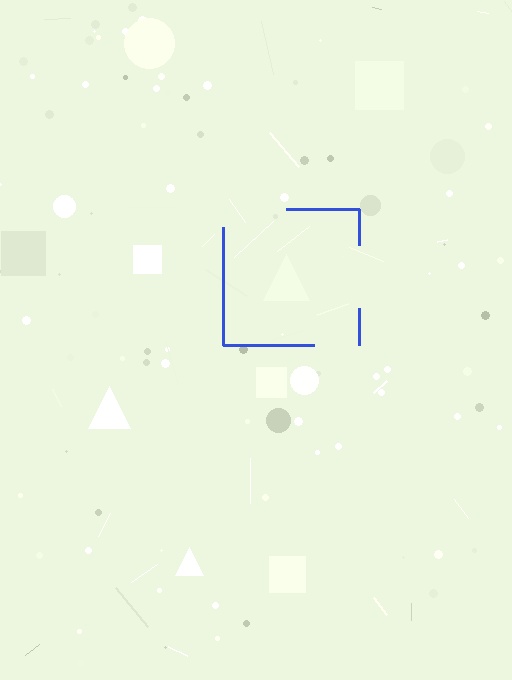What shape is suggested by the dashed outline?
The dashed outline suggests a square.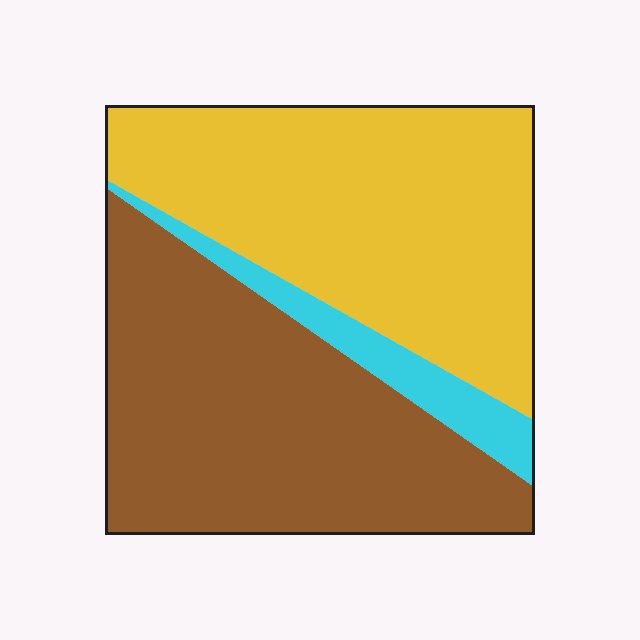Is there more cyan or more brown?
Brown.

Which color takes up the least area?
Cyan, at roughly 10%.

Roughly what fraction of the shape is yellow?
Yellow covers 45% of the shape.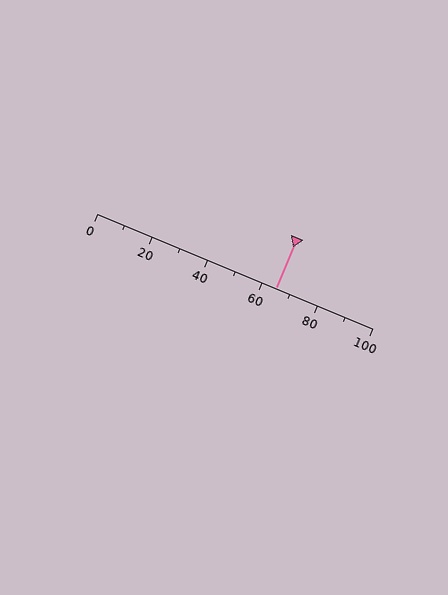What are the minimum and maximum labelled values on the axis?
The axis runs from 0 to 100.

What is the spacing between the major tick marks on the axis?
The major ticks are spaced 20 apart.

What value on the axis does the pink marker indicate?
The marker indicates approximately 65.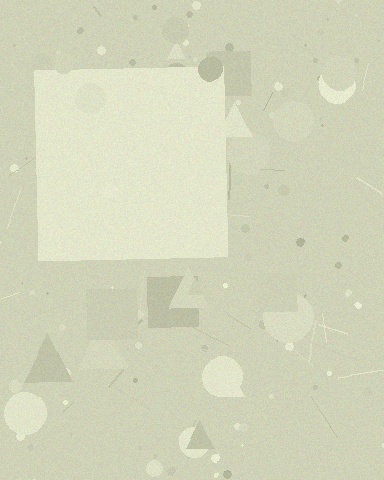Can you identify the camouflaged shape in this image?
The camouflaged shape is a square.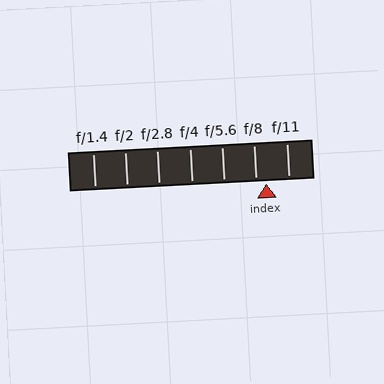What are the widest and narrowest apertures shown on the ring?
The widest aperture shown is f/1.4 and the narrowest is f/11.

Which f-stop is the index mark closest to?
The index mark is closest to f/8.